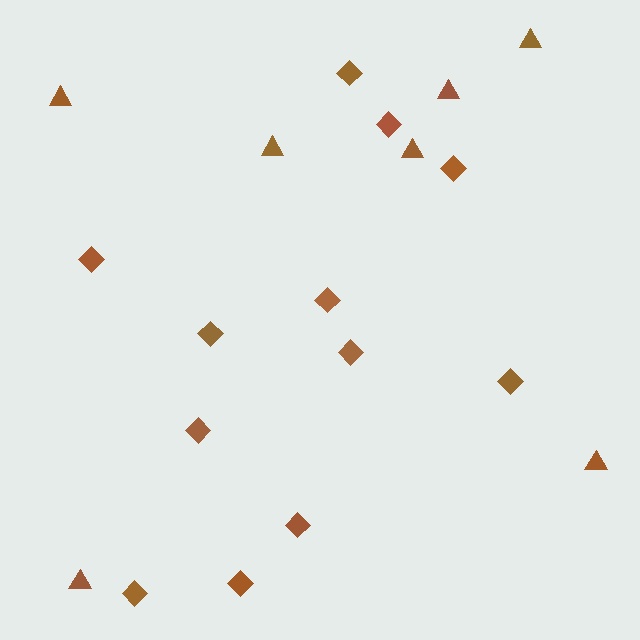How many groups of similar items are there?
There are 2 groups: one group of diamonds (12) and one group of triangles (7).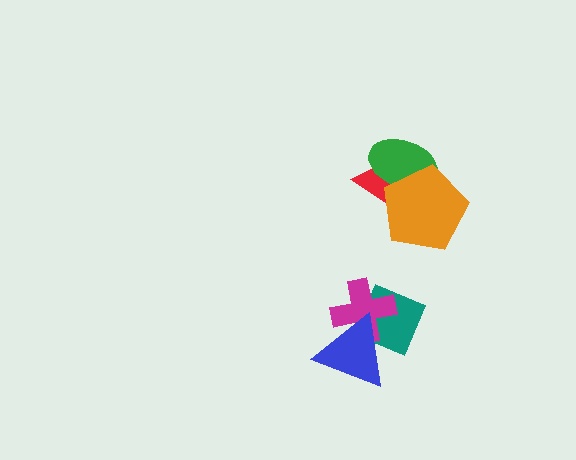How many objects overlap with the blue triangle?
2 objects overlap with the blue triangle.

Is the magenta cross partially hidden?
Yes, it is partially covered by another shape.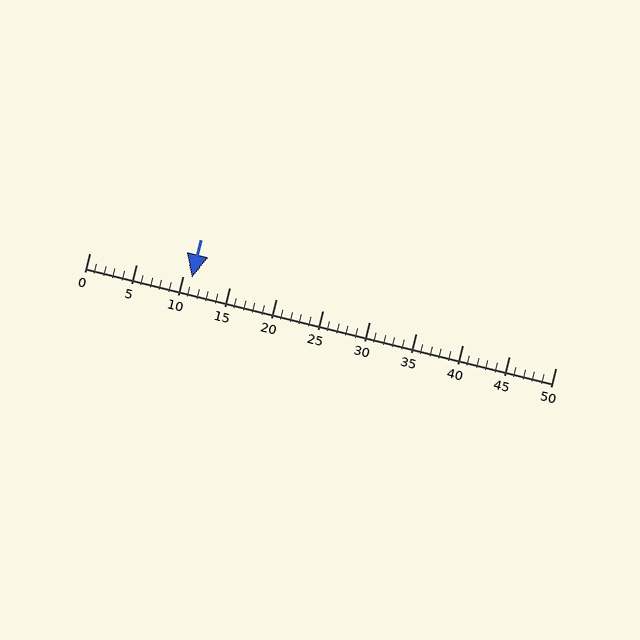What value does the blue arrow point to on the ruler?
The blue arrow points to approximately 11.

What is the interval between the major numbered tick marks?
The major tick marks are spaced 5 units apart.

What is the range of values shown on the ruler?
The ruler shows values from 0 to 50.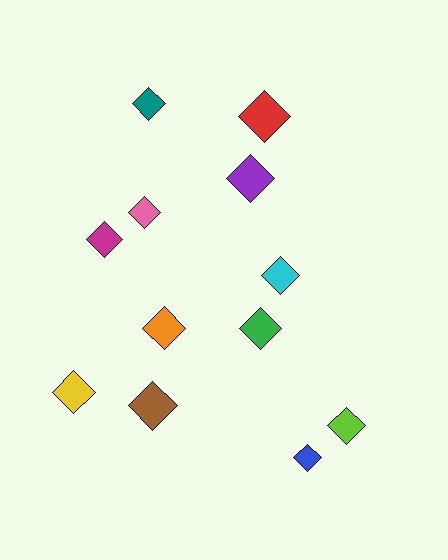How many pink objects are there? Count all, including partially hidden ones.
There is 1 pink object.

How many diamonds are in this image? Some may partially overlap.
There are 12 diamonds.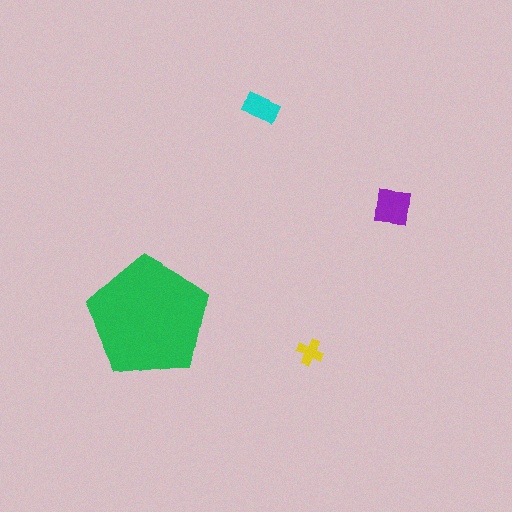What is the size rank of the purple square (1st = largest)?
2nd.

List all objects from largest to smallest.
The green pentagon, the purple square, the cyan rectangle, the yellow cross.